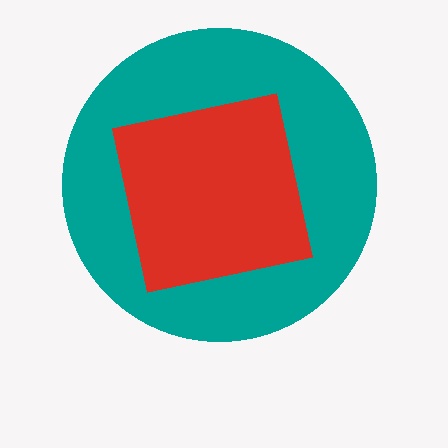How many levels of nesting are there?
2.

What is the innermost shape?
The red square.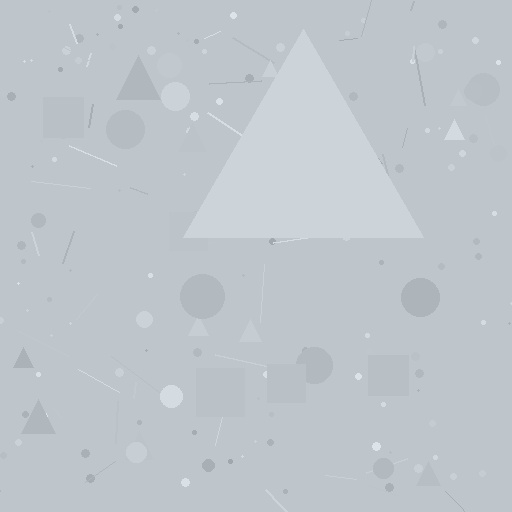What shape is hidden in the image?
A triangle is hidden in the image.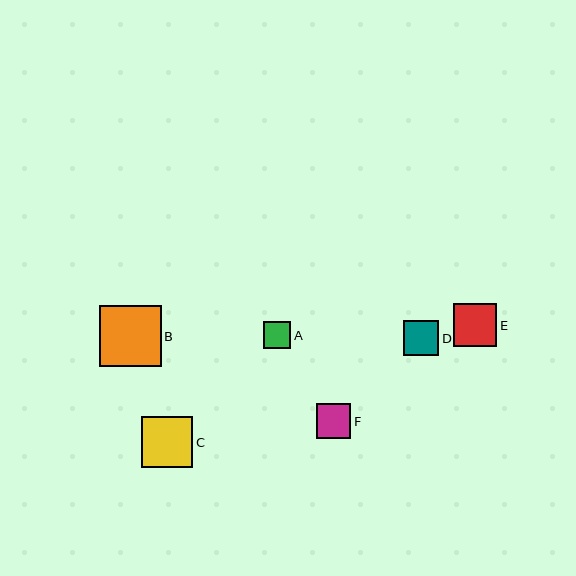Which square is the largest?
Square B is the largest with a size of approximately 61 pixels.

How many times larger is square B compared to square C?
Square B is approximately 1.2 times the size of square C.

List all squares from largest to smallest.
From largest to smallest: B, C, E, D, F, A.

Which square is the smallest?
Square A is the smallest with a size of approximately 27 pixels.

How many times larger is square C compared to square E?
Square C is approximately 1.2 times the size of square E.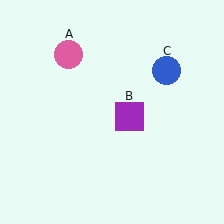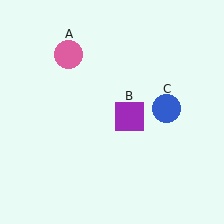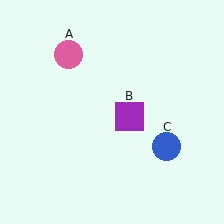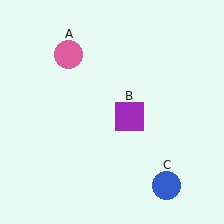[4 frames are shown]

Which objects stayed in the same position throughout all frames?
Pink circle (object A) and purple square (object B) remained stationary.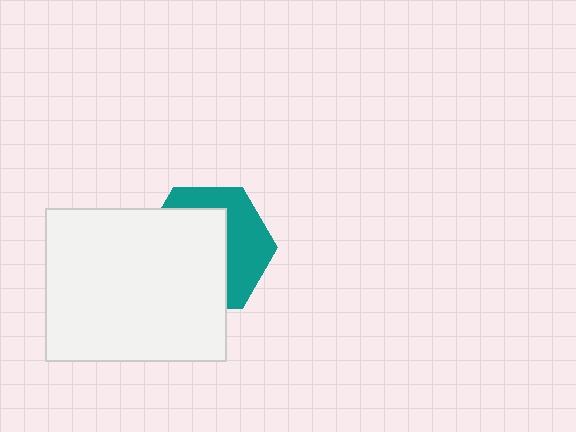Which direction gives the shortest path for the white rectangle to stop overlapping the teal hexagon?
Moving toward the lower-left gives the shortest separation.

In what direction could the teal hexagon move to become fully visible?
The teal hexagon could move toward the upper-right. That would shift it out from behind the white rectangle entirely.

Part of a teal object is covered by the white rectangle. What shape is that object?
It is a hexagon.